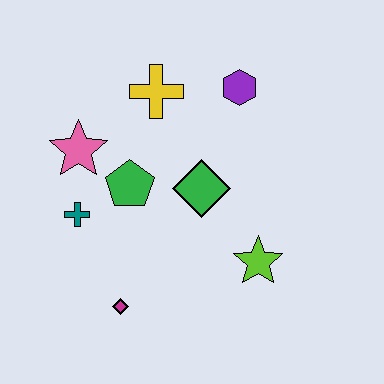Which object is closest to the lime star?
The green diamond is closest to the lime star.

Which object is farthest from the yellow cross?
The magenta diamond is farthest from the yellow cross.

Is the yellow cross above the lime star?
Yes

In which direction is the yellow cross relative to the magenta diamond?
The yellow cross is above the magenta diamond.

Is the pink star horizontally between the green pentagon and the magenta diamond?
No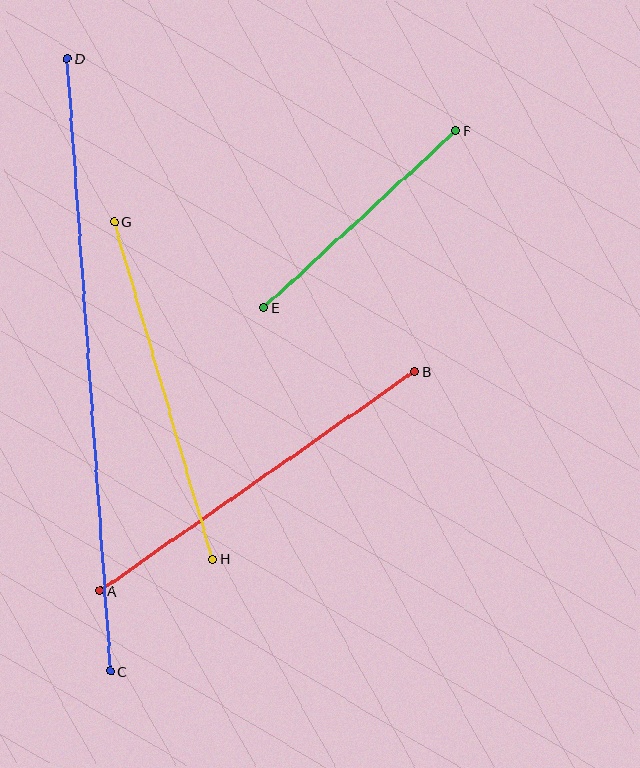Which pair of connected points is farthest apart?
Points C and D are farthest apart.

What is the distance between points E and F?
The distance is approximately 261 pixels.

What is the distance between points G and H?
The distance is approximately 352 pixels.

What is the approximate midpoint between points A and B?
The midpoint is at approximately (258, 481) pixels.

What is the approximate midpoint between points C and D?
The midpoint is at approximately (89, 365) pixels.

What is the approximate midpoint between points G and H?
The midpoint is at approximately (163, 390) pixels.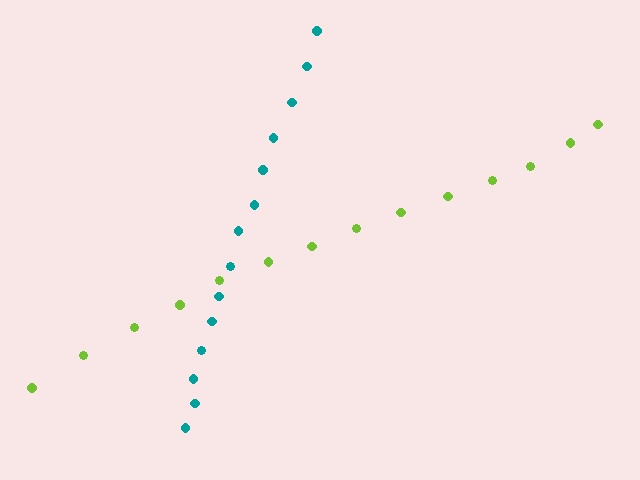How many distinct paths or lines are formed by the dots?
There are 2 distinct paths.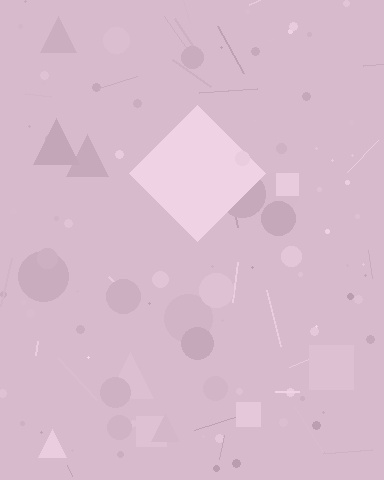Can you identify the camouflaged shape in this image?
The camouflaged shape is a diamond.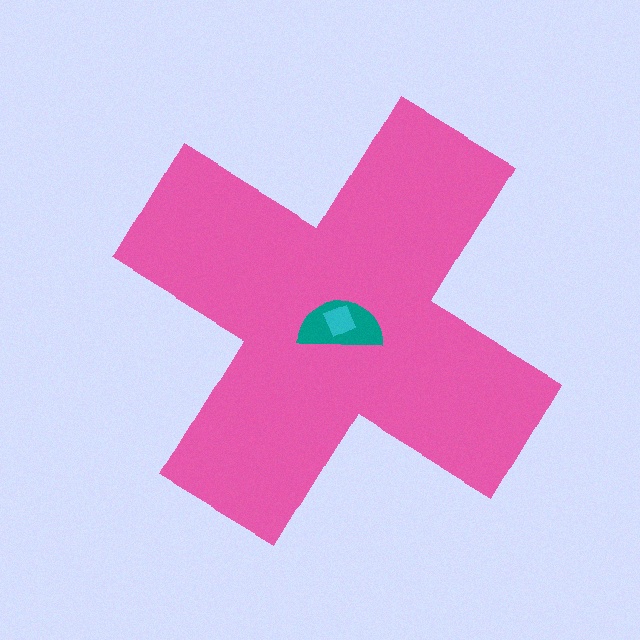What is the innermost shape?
The cyan square.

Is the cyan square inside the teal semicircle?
Yes.